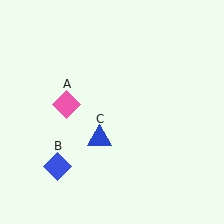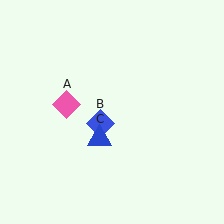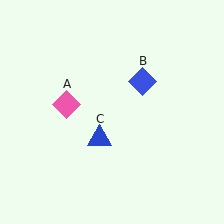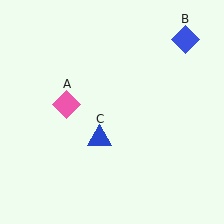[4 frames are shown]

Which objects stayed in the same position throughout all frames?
Pink diamond (object A) and blue triangle (object C) remained stationary.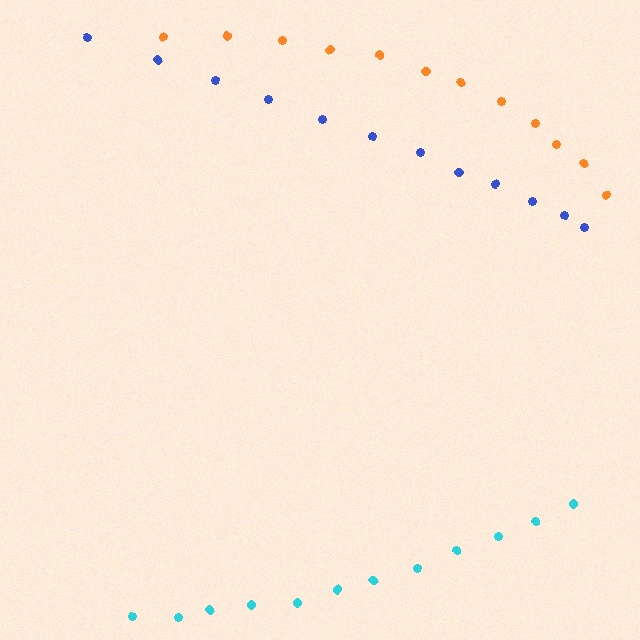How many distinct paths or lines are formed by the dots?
There are 3 distinct paths.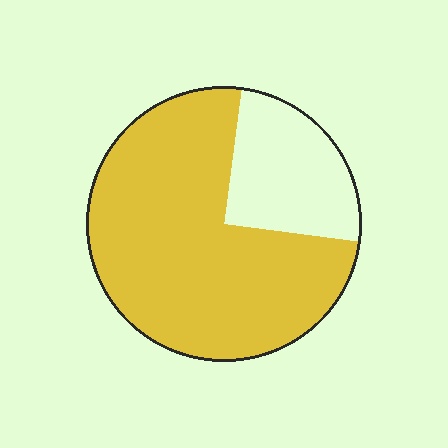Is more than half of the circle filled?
Yes.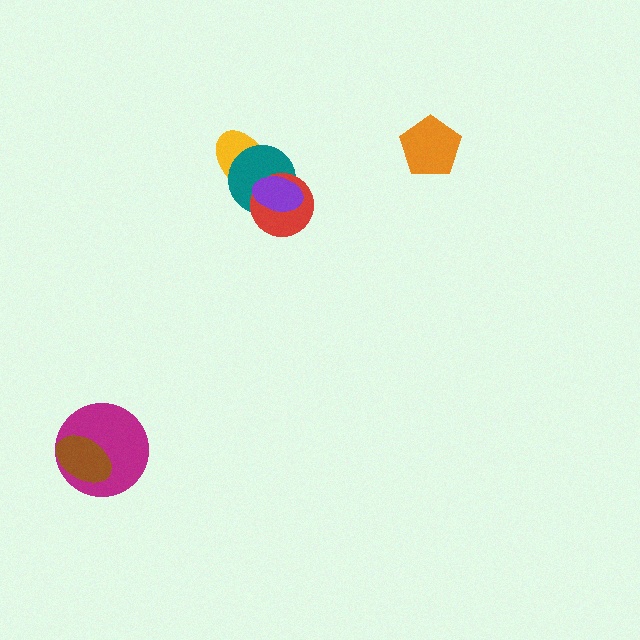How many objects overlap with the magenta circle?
1 object overlaps with the magenta circle.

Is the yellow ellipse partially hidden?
Yes, it is partially covered by another shape.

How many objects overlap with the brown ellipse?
1 object overlaps with the brown ellipse.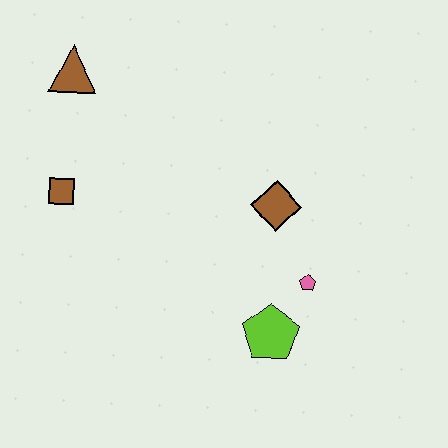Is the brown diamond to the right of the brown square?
Yes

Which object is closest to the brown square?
The brown triangle is closest to the brown square.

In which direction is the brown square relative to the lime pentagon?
The brown square is to the left of the lime pentagon.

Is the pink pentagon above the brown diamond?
No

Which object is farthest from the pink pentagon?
The brown triangle is farthest from the pink pentagon.